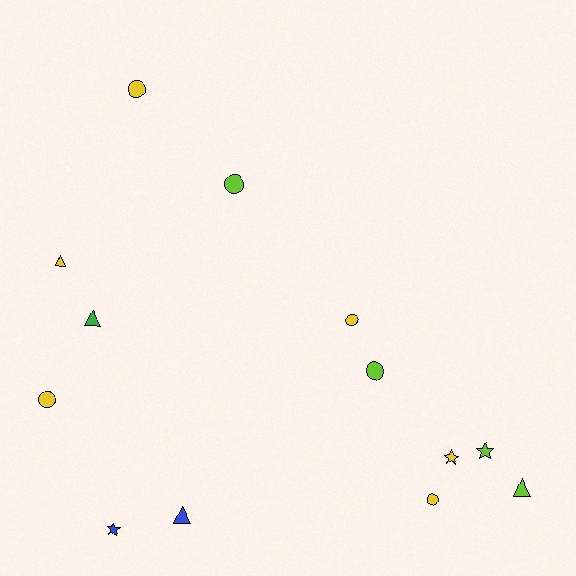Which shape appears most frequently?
Circle, with 6 objects.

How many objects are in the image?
There are 13 objects.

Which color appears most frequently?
Yellow, with 6 objects.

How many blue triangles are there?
There is 1 blue triangle.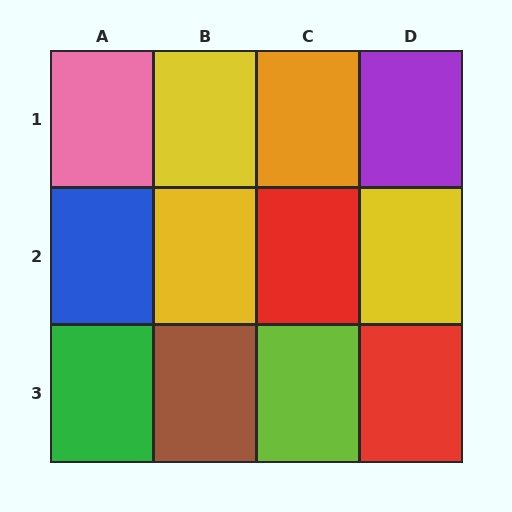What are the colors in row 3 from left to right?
Green, brown, lime, red.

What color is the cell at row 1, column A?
Pink.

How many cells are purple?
1 cell is purple.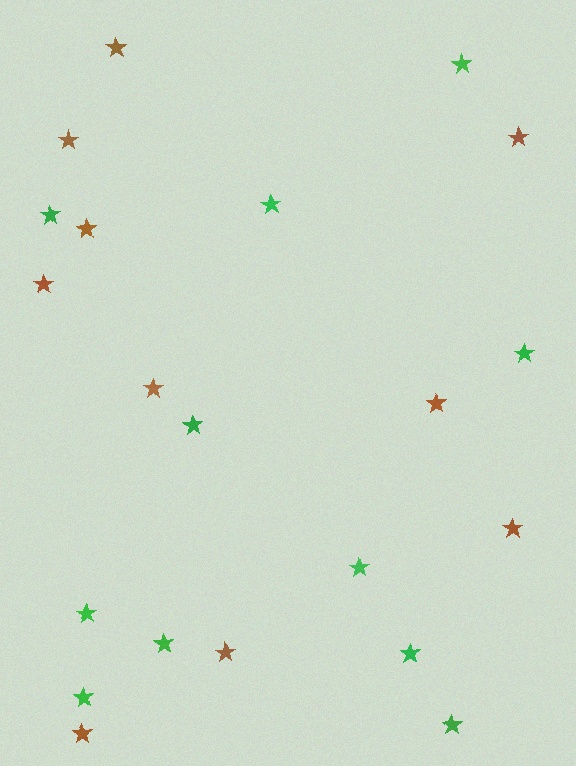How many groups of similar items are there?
There are 2 groups: one group of green stars (11) and one group of brown stars (10).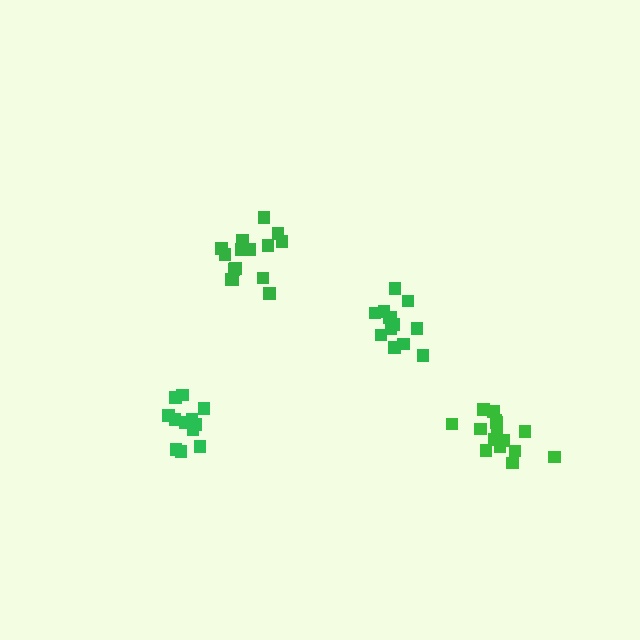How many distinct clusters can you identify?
There are 4 distinct clusters.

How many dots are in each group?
Group 1: 15 dots, Group 2: 13 dots, Group 3: 12 dots, Group 4: 15 dots (55 total).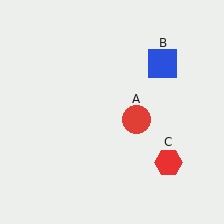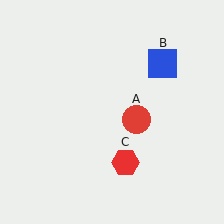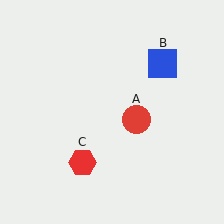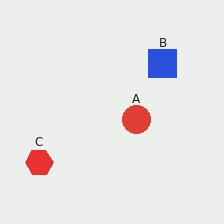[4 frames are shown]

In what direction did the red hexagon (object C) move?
The red hexagon (object C) moved left.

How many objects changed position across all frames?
1 object changed position: red hexagon (object C).